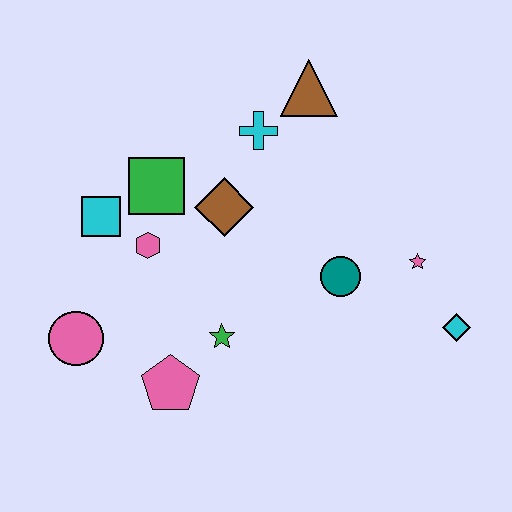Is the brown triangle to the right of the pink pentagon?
Yes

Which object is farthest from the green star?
The brown triangle is farthest from the green star.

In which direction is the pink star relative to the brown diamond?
The pink star is to the right of the brown diamond.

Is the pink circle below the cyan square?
Yes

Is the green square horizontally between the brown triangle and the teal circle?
No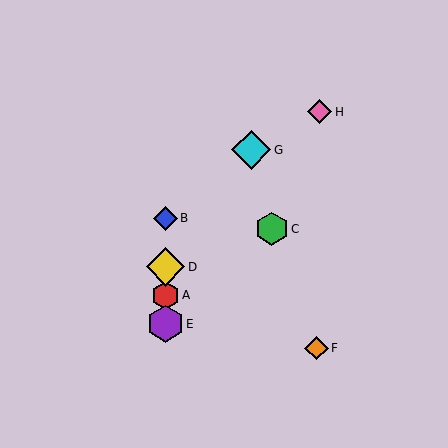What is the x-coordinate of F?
Object F is at x≈316.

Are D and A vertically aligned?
Yes, both are at x≈165.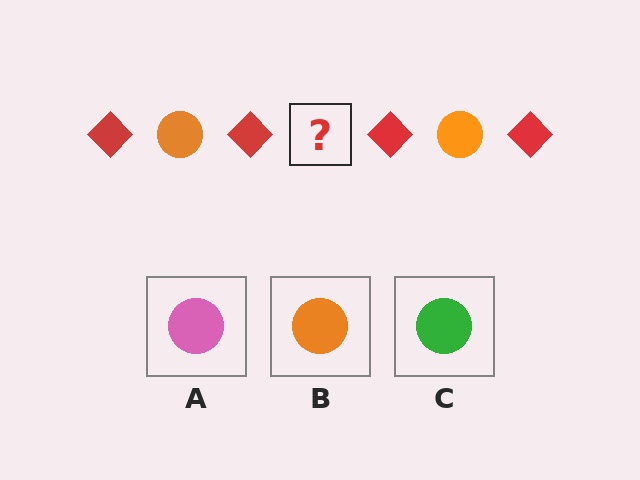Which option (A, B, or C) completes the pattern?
B.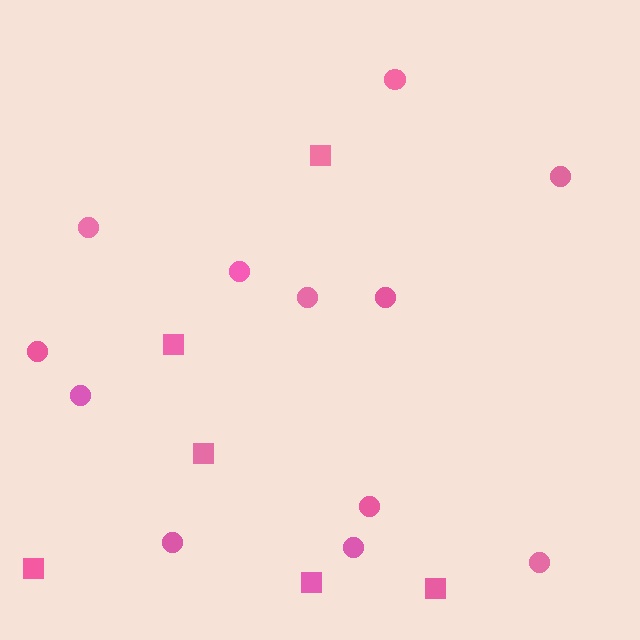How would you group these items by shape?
There are 2 groups: one group of squares (6) and one group of circles (12).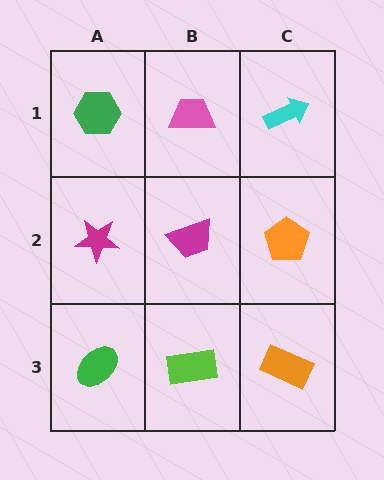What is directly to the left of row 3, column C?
A lime rectangle.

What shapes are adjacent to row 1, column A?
A magenta star (row 2, column A), a pink trapezoid (row 1, column B).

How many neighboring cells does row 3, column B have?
3.